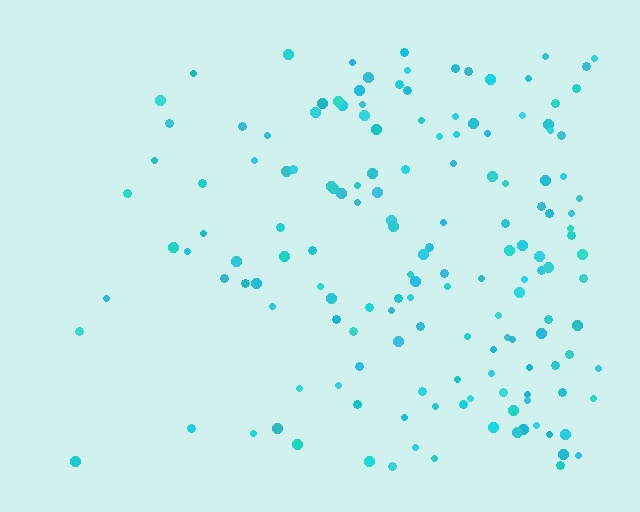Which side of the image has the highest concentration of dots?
The right.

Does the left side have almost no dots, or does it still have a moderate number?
Still a moderate number, just noticeably fewer than the right.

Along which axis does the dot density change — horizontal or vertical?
Horizontal.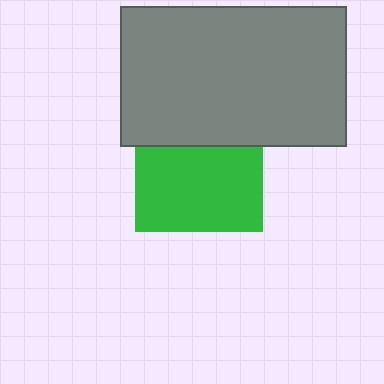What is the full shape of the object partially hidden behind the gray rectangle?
The partially hidden object is a green square.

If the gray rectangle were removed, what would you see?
You would see the complete green square.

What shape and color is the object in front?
The object in front is a gray rectangle.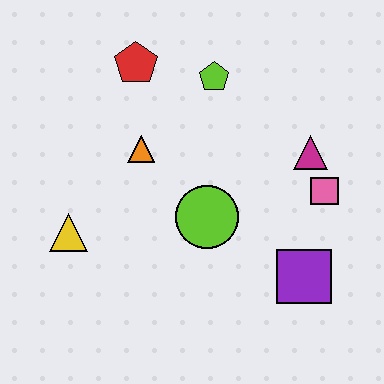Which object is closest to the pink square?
The magenta triangle is closest to the pink square.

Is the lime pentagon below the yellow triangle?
No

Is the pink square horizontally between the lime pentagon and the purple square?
No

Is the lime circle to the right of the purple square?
No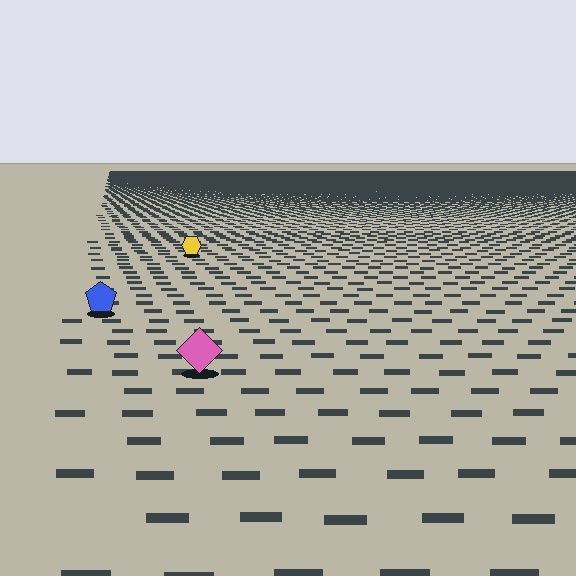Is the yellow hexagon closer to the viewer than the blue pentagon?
No. The blue pentagon is closer — you can tell from the texture gradient: the ground texture is coarser near it.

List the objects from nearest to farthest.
From nearest to farthest: the pink diamond, the blue pentagon, the yellow hexagon.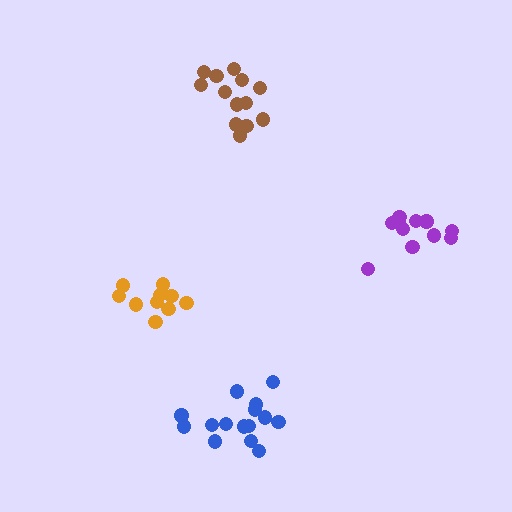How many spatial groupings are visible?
There are 4 spatial groupings.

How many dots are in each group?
Group 1: 11 dots, Group 2: 15 dots, Group 3: 13 dots, Group 4: 11 dots (50 total).